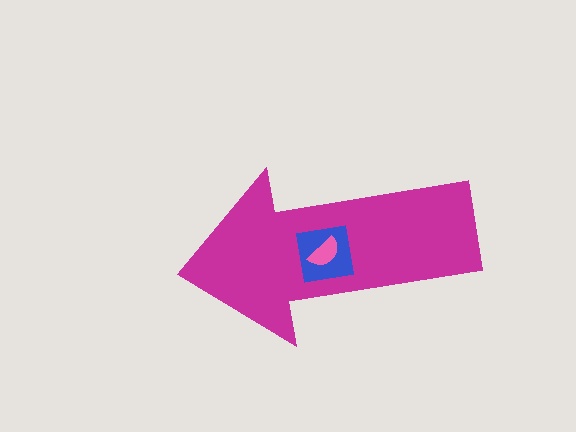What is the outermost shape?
The magenta arrow.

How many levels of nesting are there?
3.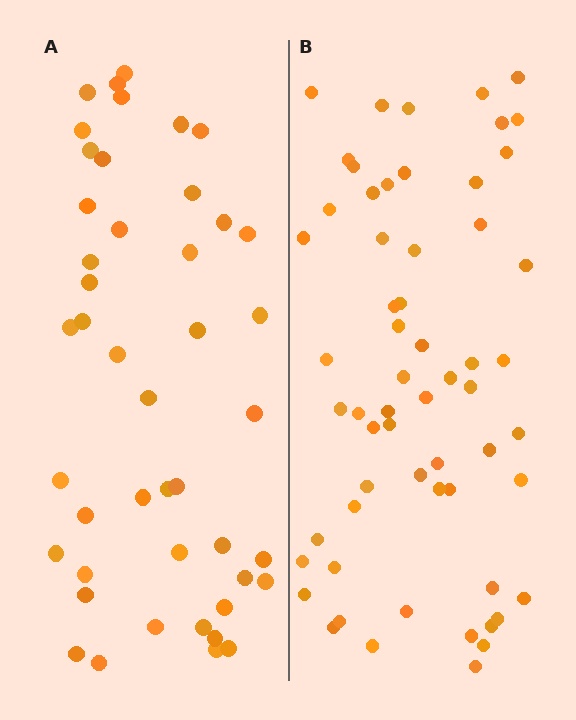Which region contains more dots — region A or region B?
Region B (the right region) has more dots.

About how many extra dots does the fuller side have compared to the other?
Region B has approximately 15 more dots than region A.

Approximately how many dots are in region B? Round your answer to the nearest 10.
About 60 dots.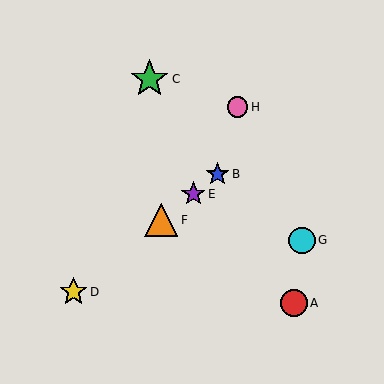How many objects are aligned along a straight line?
4 objects (B, D, E, F) are aligned along a straight line.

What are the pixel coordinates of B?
Object B is at (218, 174).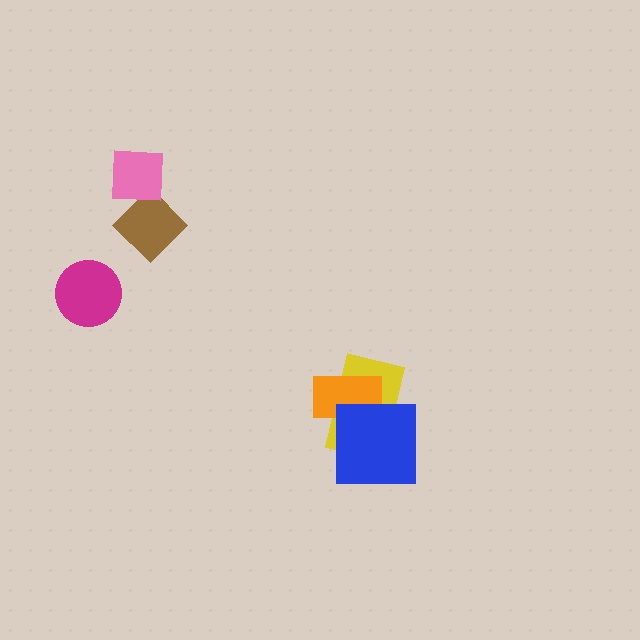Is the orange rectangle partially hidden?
Yes, it is partially covered by another shape.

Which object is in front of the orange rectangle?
The blue square is in front of the orange rectangle.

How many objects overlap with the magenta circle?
0 objects overlap with the magenta circle.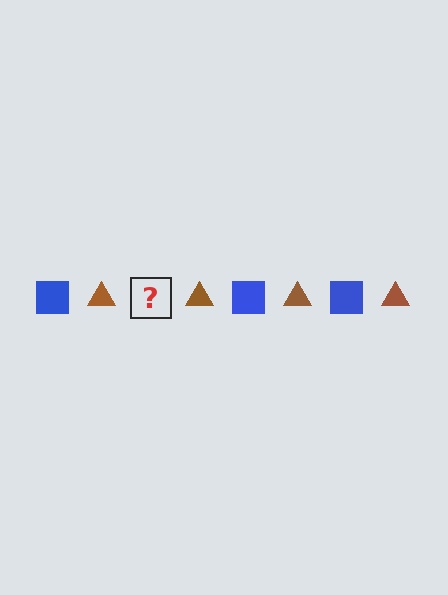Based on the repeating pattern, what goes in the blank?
The blank should be a blue square.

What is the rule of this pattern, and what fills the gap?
The rule is that the pattern alternates between blue square and brown triangle. The gap should be filled with a blue square.